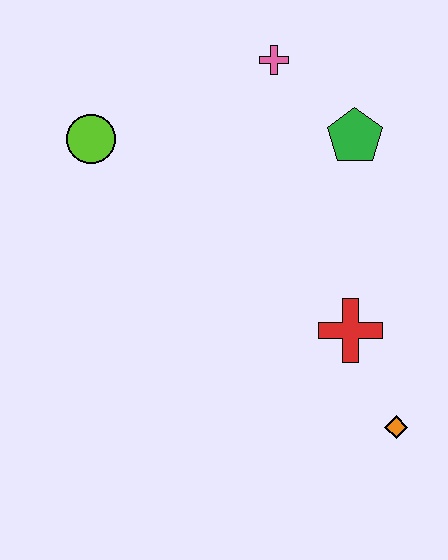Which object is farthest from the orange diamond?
The lime circle is farthest from the orange diamond.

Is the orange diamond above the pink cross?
No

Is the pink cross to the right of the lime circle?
Yes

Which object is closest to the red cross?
The orange diamond is closest to the red cross.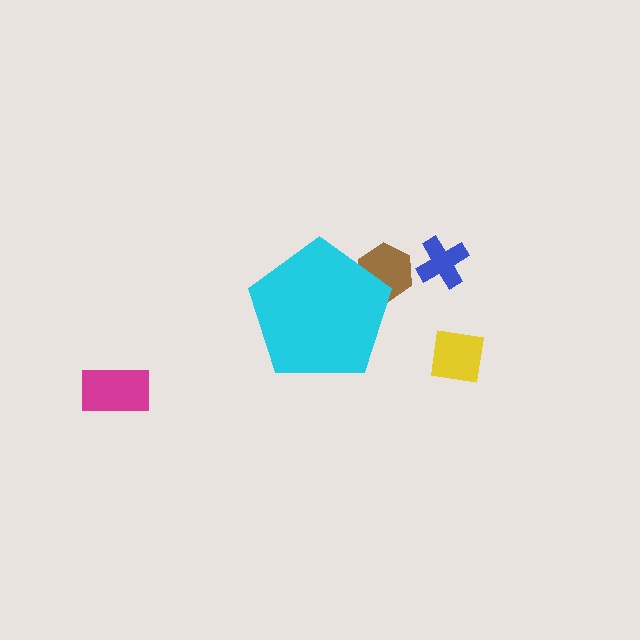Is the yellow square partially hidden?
No, the yellow square is fully visible.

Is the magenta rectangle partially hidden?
No, the magenta rectangle is fully visible.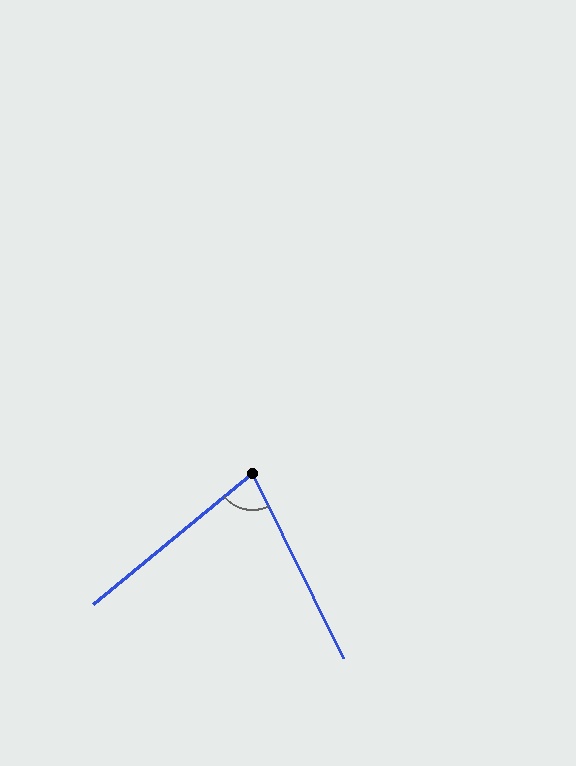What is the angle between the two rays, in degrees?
Approximately 77 degrees.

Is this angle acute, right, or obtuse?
It is acute.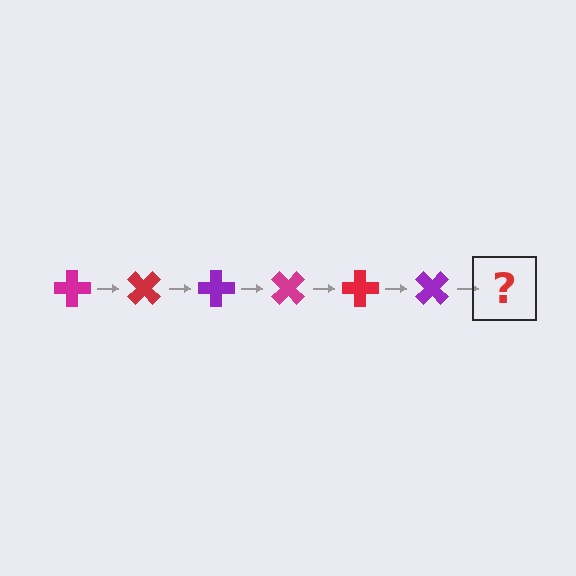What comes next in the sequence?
The next element should be a magenta cross, rotated 270 degrees from the start.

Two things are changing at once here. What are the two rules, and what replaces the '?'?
The two rules are that it rotates 45 degrees each step and the color cycles through magenta, red, and purple. The '?' should be a magenta cross, rotated 270 degrees from the start.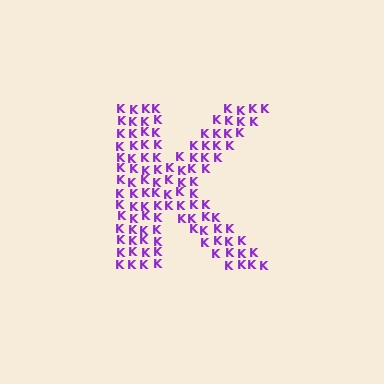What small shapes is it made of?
It is made of small letter K's.